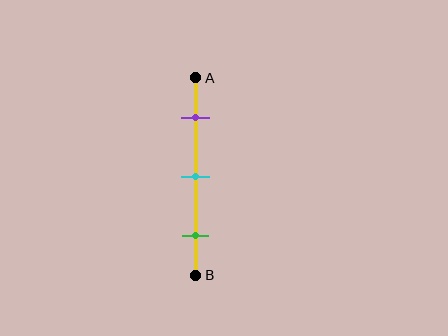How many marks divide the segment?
There are 3 marks dividing the segment.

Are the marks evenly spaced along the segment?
Yes, the marks are approximately evenly spaced.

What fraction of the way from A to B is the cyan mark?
The cyan mark is approximately 50% (0.5) of the way from A to B.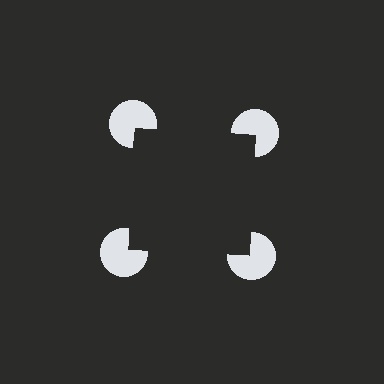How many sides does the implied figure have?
4 sides.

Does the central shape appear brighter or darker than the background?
It typically appears slightly darker than the background, even though no actual brightness change is drawn.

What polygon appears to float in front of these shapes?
An illusory square — its edges are inferred from the aligned wedge cuts in the pac-man discs, not physically drawn.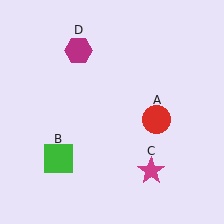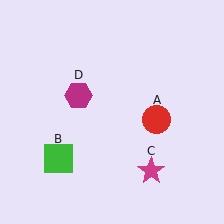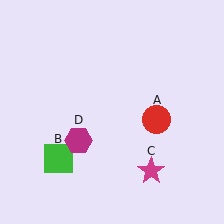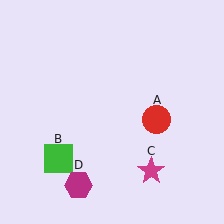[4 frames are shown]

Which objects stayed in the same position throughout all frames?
Red circle (object A) and green square (object B) and magenta star (object C) remained stationary.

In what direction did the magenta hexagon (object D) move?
The magenta hexagon (object D) moved down.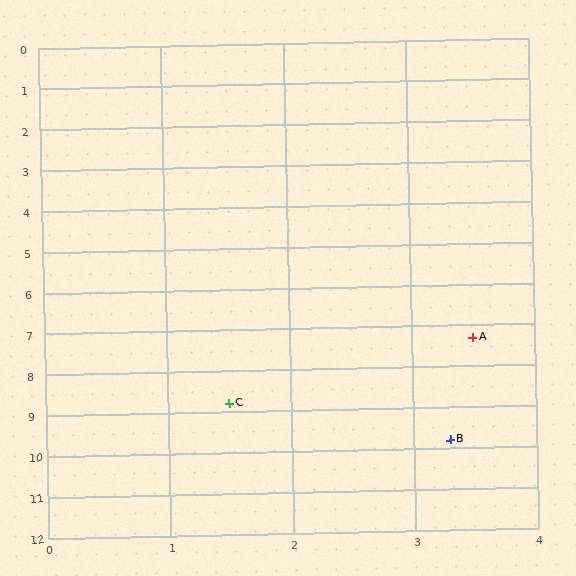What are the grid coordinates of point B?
Point B is at approximately (3.3, 9.8).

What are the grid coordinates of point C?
Point C is at approximately (1.5, 8.8).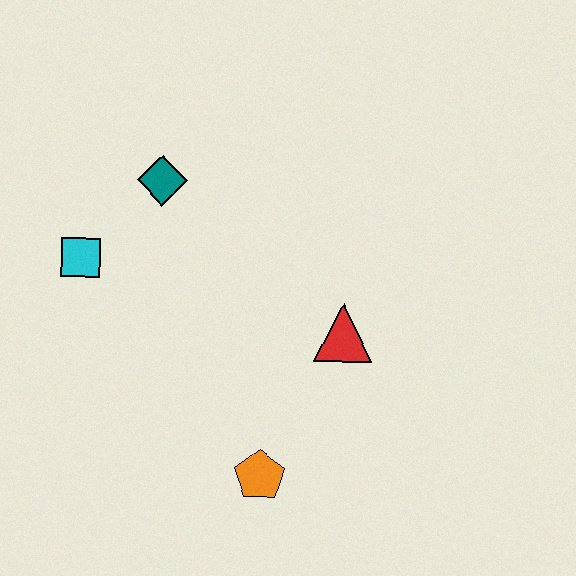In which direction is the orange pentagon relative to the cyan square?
The orange pentagon is below the cyan square.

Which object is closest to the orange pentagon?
The red triangle is closest to the orange pentagon.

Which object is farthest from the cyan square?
The orange pentagon is farthest from the cyan square.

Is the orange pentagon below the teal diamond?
Yes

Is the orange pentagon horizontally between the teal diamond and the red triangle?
Yes